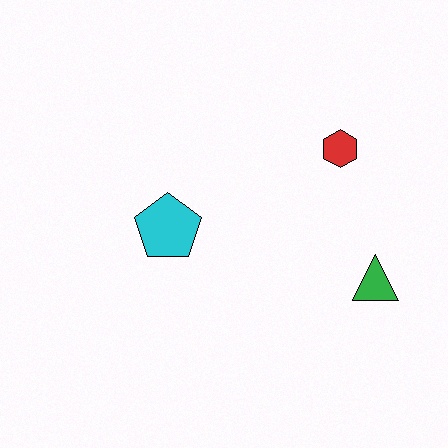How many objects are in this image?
There are 3 objects.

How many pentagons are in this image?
There is 1 pentagon.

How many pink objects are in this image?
There are no pink objects.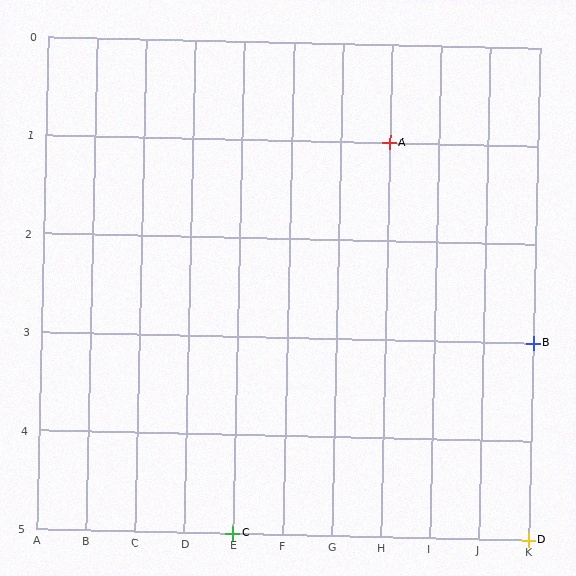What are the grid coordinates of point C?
Point C is at grid coordinates (E, 5).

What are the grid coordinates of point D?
Point D is at grid coordinates (K, 5).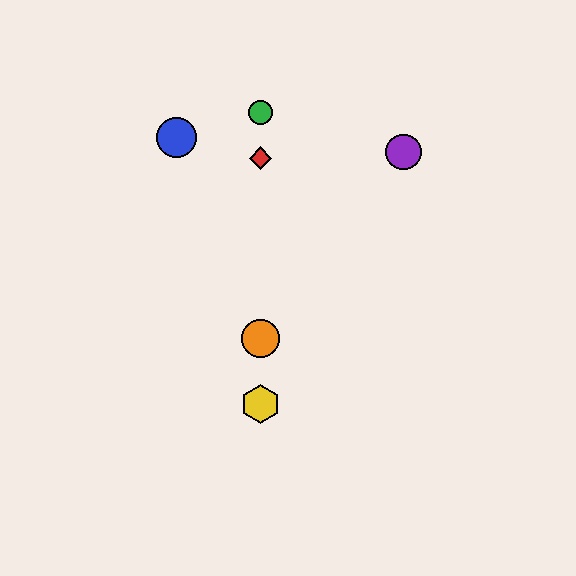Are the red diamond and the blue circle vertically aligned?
No, the red diamond is at x≈261 and the blue circle is at x≈177.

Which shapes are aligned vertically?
The red diamond, the green circle, the yellow hexagon, the orange circle are aligned vertically.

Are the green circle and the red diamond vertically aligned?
Yes, both are at x≈261.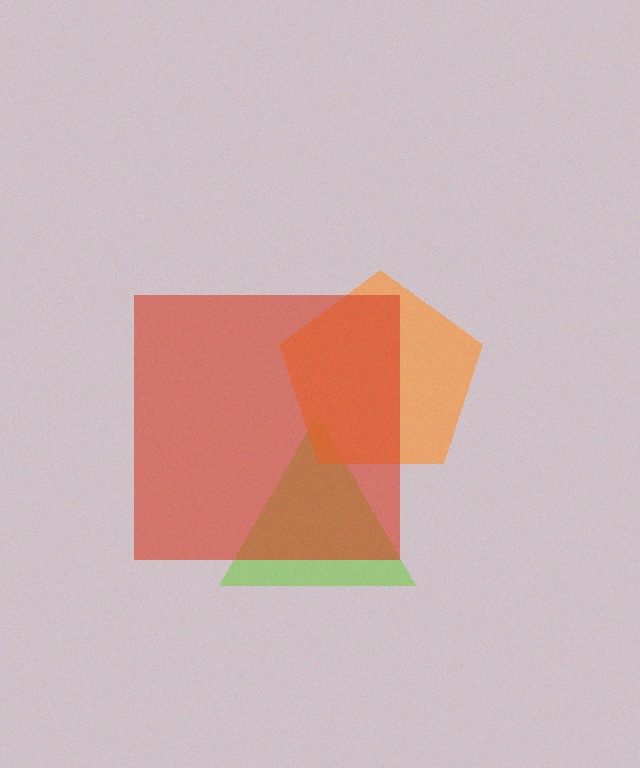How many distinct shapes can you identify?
There are 3 distinct shapes: a lime triangle, an orange pentagon, a red square.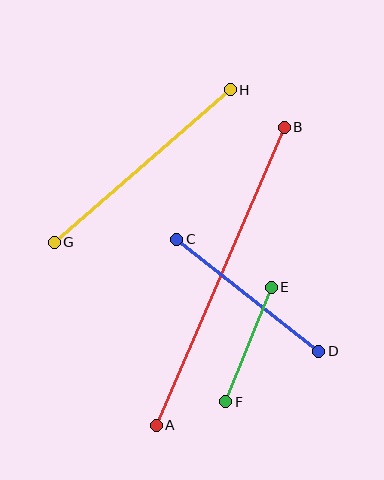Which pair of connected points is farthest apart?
Points A and B are farthest apart.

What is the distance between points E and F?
The distance is approximately 123 pixels.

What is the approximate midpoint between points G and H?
The midpoint is at approximately (142, 166) pixels.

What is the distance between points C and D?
The distance is approximately 181 pixels.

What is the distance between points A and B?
The distance is approximately 325 pixels.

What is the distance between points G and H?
The distance is approximately 233 pixels.